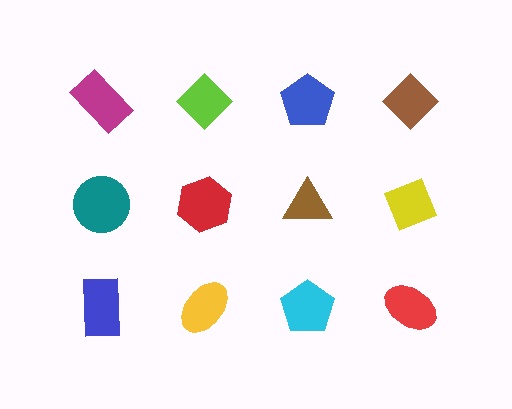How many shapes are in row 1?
4 shapes.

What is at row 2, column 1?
A teal circle.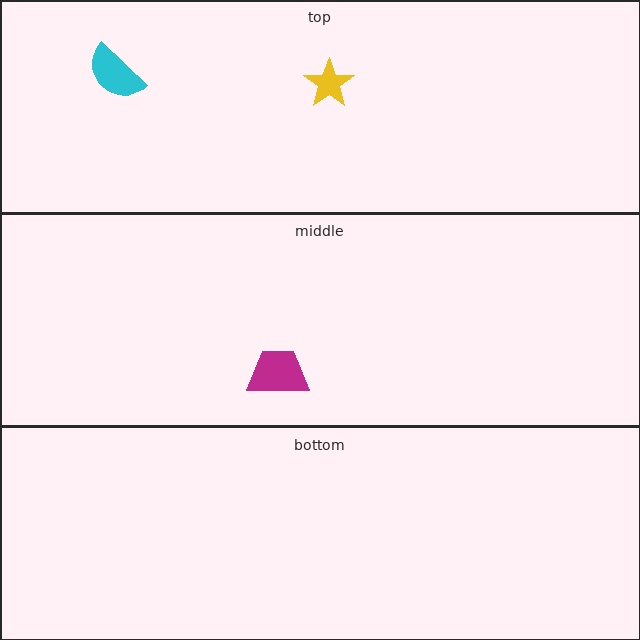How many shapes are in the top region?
2.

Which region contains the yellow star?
The top region.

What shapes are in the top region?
The cyan semicircle, the yellow star.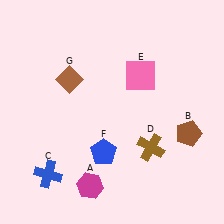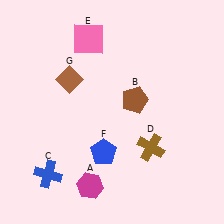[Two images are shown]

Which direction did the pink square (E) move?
The pink square (E) moved left.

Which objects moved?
The objects that moved are: the brown pentagon (B), the pink square (E).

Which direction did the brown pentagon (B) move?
The brown pentagon (B) moved left.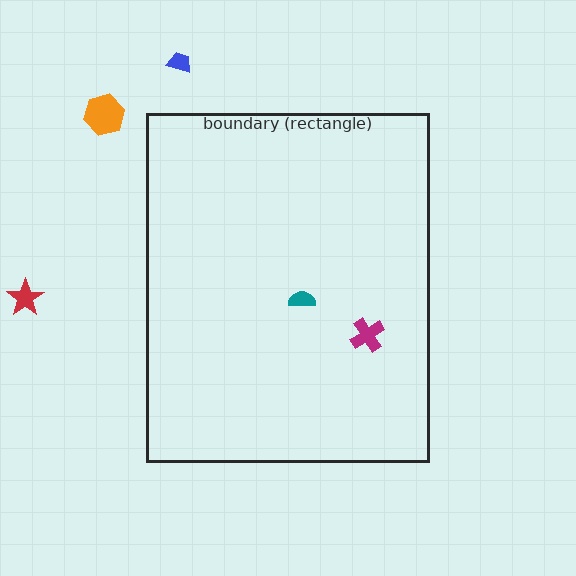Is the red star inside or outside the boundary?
Outside.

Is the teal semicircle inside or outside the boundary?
Inside.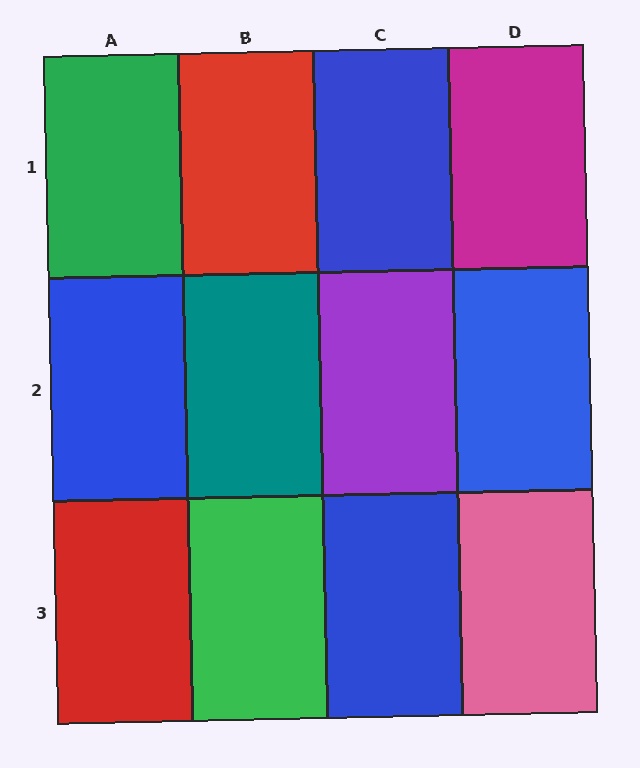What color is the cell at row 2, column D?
Blue.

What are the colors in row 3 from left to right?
Red, green, blue, pink.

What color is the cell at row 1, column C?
Blue.